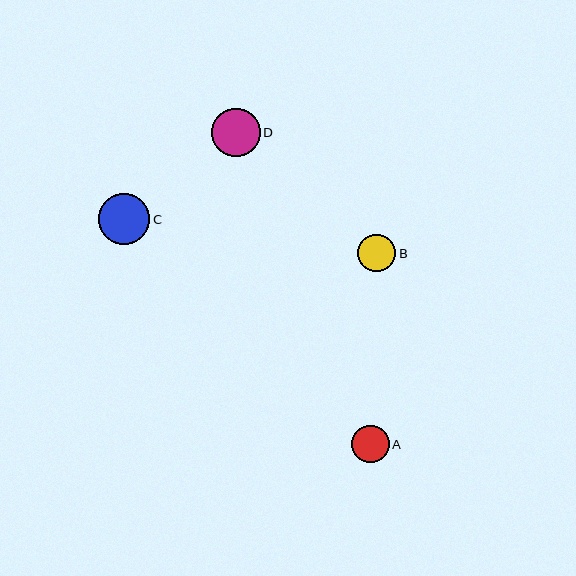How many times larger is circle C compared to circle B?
Circle C is approximately 1.3 times the size of circle B.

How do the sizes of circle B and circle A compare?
Circle B and circle A are approximately the same size.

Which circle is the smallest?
Circle A is the smallest with a size of approximately 37 pixels.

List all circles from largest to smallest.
From largest to smallest: C, D, B, A.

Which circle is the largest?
Circle C is the largest with a size of approximately 51 pixels.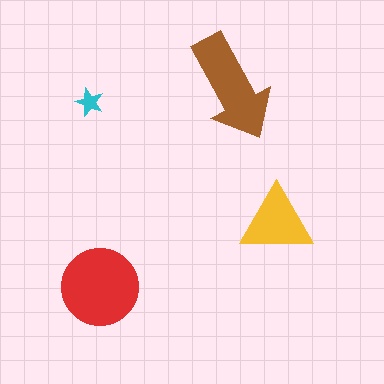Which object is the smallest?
The cyan star.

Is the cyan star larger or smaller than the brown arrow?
Smaller.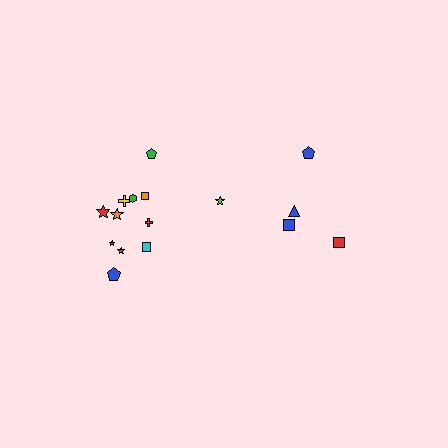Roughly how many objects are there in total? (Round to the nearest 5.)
Roughly 15 objects in total.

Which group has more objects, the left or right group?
The left group.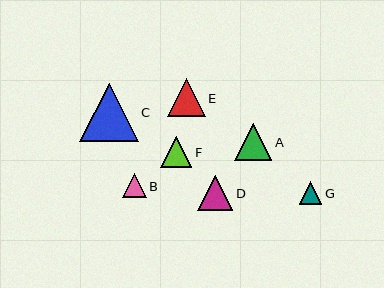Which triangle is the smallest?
Triangle G is the smallest with a size of approximately 23 pixels.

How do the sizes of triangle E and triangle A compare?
Triangle E and triangle A are approximately the same size.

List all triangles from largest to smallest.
From largest to smallest: C, E, A, D, F, B, G.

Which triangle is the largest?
Triangle C is the largest with a size of approximately 58 pixels.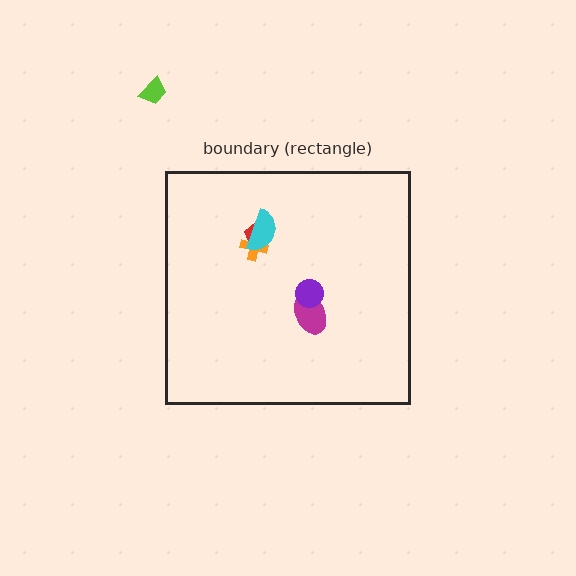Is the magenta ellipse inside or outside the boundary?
Inside.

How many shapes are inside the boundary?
5 inside, 1 outside.